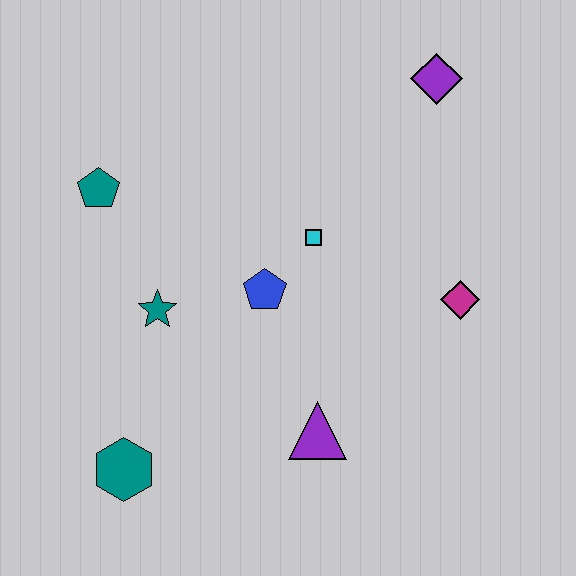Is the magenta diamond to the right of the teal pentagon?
Yes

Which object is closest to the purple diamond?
The cyan square is closest to the purple diamond.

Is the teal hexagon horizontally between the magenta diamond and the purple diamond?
No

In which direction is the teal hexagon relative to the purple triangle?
The teal hexagon is to the left of the purple triangle.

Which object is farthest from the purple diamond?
The teal hexagon is farthest from the purple diamond.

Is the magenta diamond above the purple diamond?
No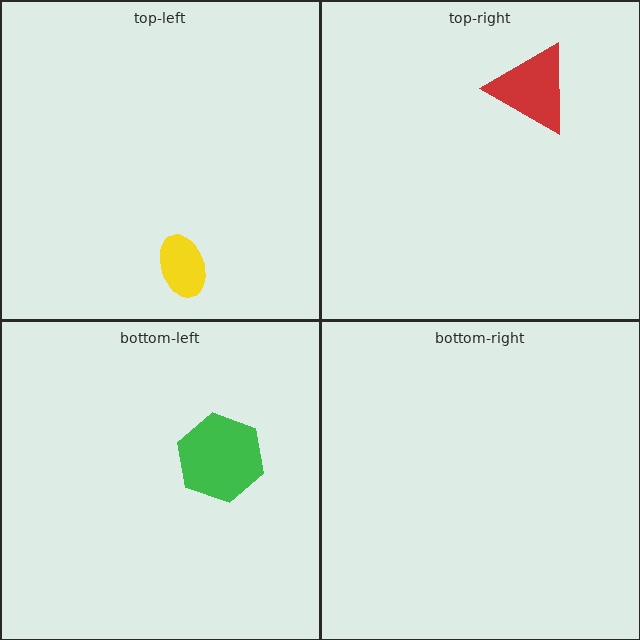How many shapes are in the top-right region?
1.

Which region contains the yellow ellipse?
The top-left region.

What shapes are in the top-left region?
The yellow ellipse.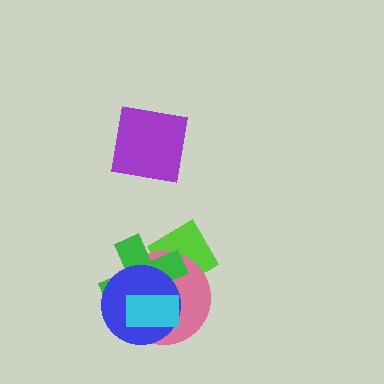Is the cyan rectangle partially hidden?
No, no other shape covers it.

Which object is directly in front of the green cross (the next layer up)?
The blue circle is directly in front of the green cross.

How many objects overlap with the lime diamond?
3 objects overlap with the lime diamond.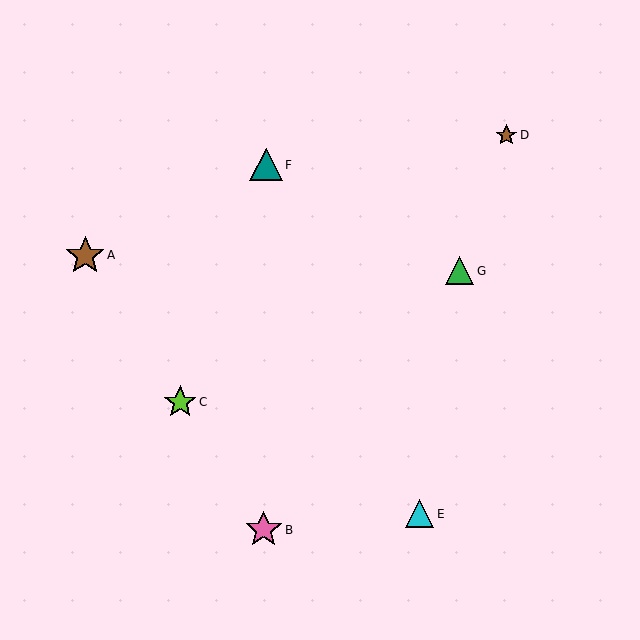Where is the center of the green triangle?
The center of the green triangle is at (460, 271).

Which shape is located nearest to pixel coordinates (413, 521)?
The cyan triangle (labeled E) at (419, 514) is nearest to that location.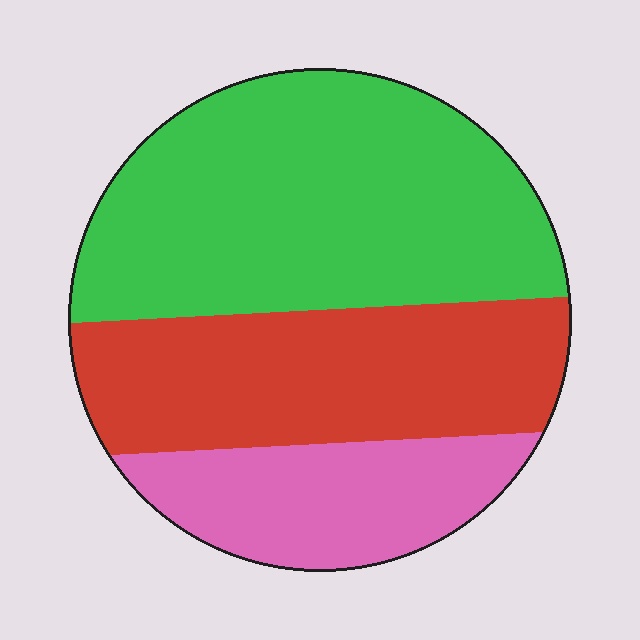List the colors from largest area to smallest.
From largest to smallest: green, red, pink.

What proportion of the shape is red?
Red takes up about one third (1/3) of the shape.